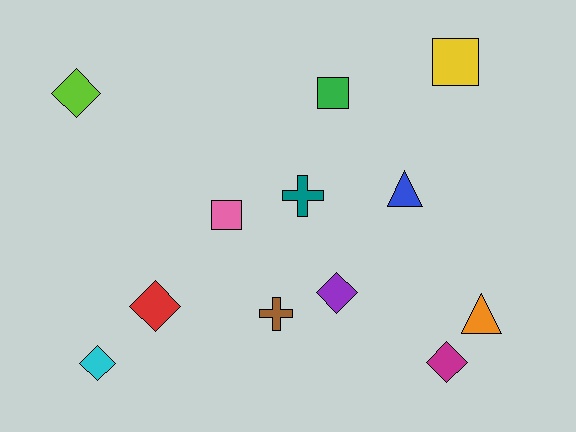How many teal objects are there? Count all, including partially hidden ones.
There is 1 teal object.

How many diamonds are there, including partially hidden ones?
There are 5 diamonds.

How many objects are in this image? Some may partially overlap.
There are 12 objects.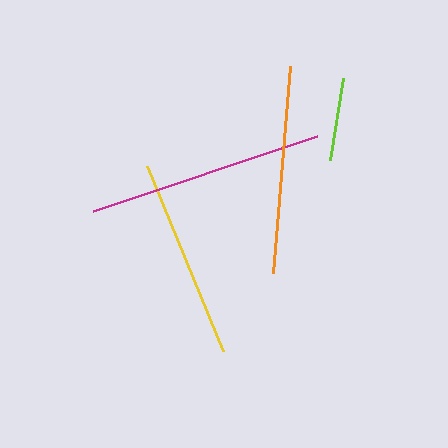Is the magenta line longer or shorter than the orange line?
The magenta line is longer than the orange line.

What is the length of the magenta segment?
The magenta segment is approximately 237 pixels long.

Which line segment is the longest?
The magenta line is the longest at approximately 237 pixels.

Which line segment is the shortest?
The lime line is the shortest at approximately 84 pixels.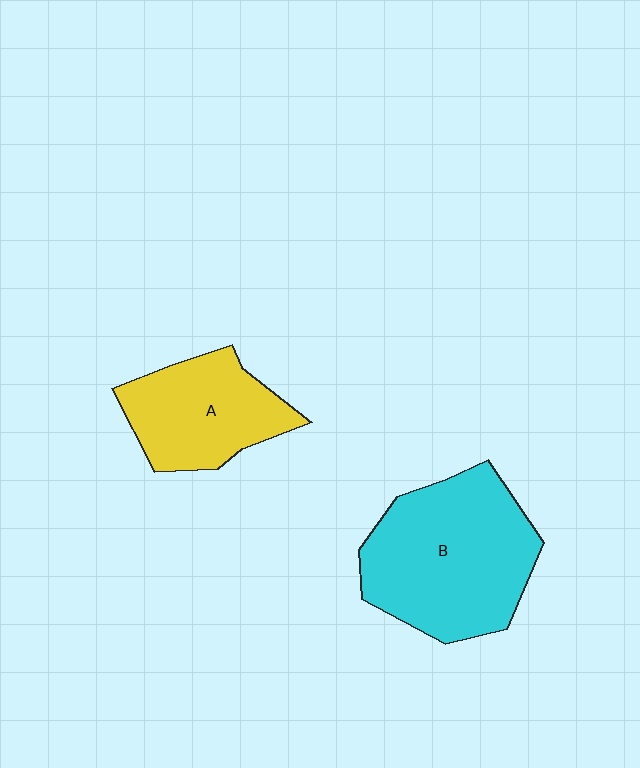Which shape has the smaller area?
Shape A (yellow).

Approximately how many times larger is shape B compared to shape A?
Approximately 1.6 times.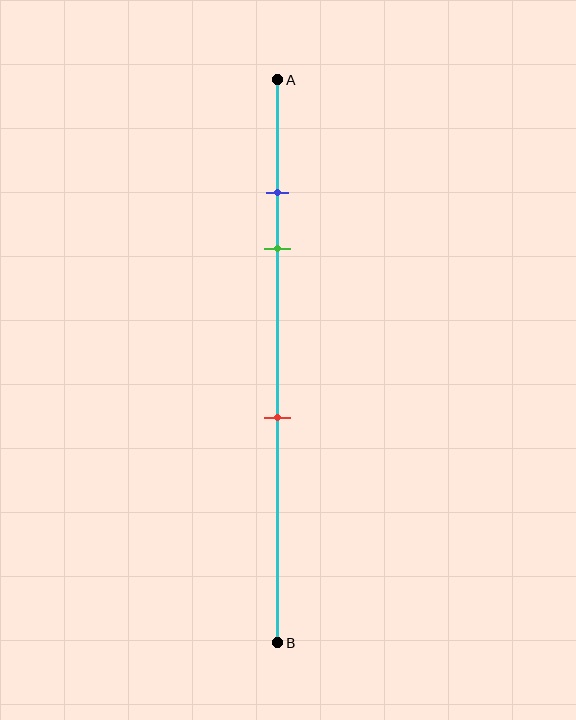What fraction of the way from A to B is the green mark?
The green mark is approximately 30% (0.3) of the way from A to B.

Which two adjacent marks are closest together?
The blue and green marks are the closest adjacent pair.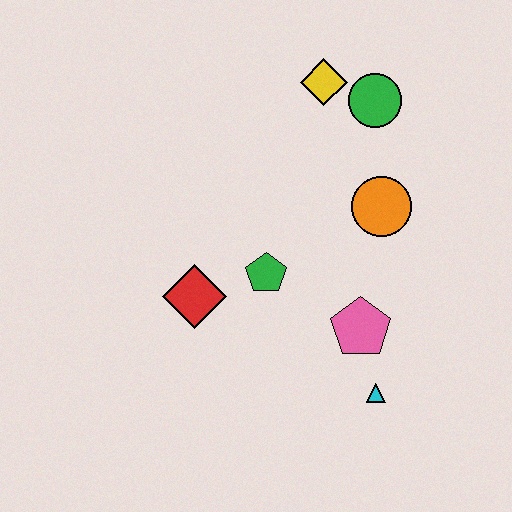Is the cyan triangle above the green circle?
No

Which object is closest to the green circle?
The yellow diamond is closest to the green circle.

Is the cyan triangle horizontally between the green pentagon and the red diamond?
No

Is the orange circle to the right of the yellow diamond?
Yes